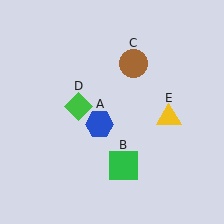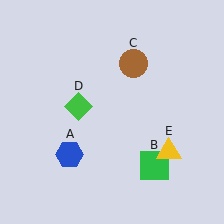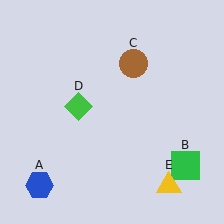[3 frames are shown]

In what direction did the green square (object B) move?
The green square (object B) moved right.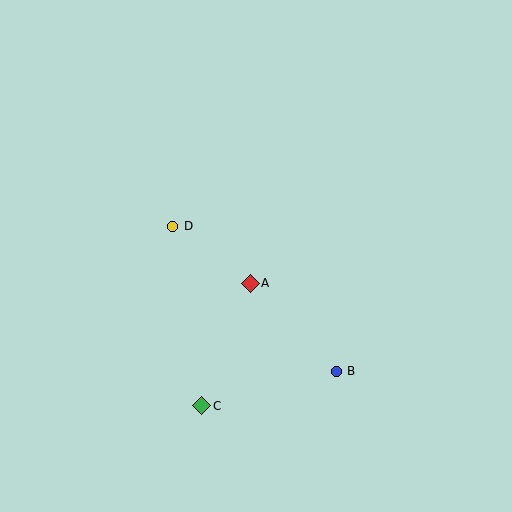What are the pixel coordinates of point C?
Point C is at (202, 406).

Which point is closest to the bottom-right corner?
Point B is closest to the bottom-right corner.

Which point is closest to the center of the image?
Point A at (250, 283) is closest to the center.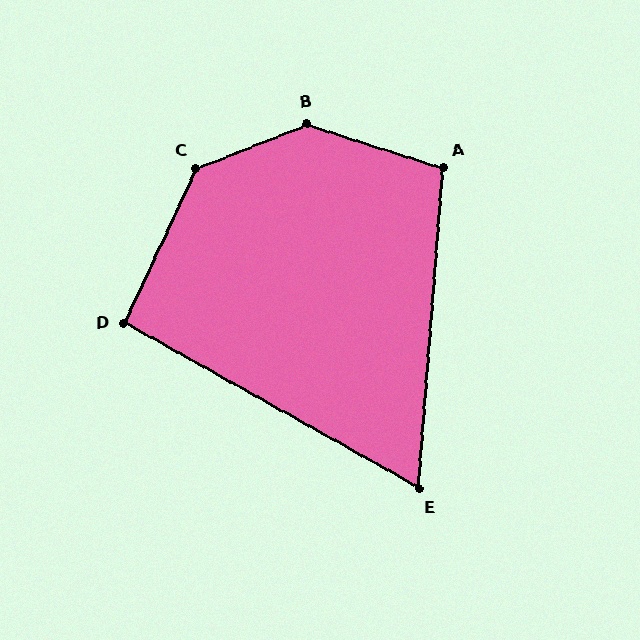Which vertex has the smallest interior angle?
E, at approximately 65 degrees.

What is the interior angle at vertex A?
Approximately 103 degrees (obtuse).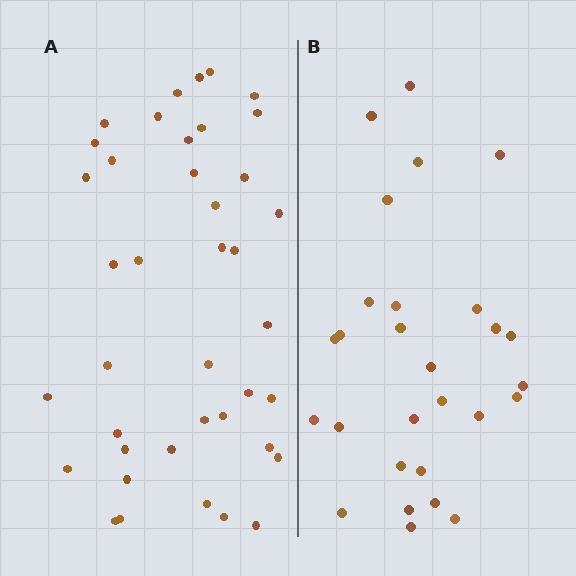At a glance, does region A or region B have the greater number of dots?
Region A (the left region) has more dots.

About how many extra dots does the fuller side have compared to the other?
Region A has roughly 12 or so more dots than region B.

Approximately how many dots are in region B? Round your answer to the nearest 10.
About 30 dots. (The exact count is 28, which rounds to 30.)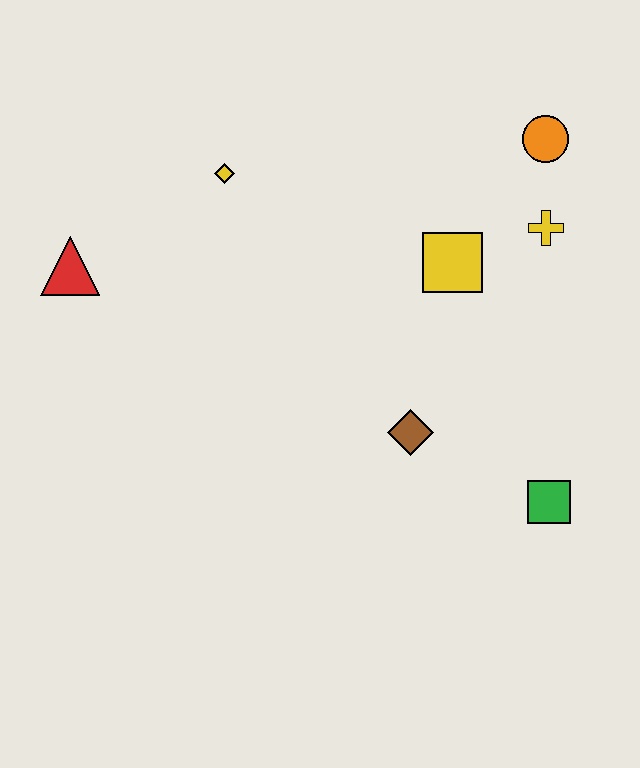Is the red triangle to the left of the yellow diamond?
Yes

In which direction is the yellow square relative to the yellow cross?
The yellow square is to the left of the yellow cross.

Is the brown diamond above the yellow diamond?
No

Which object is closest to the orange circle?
The yellow cross is closest to the orange circle.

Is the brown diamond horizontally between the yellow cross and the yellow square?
No